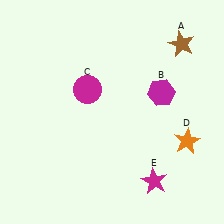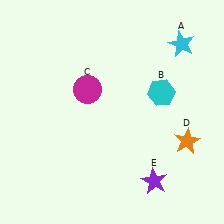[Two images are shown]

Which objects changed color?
A changed from brown to cyan. B changed from magenta to cyan. E changed from magenta to purple.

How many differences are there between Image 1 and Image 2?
There are 3 differences between the two images.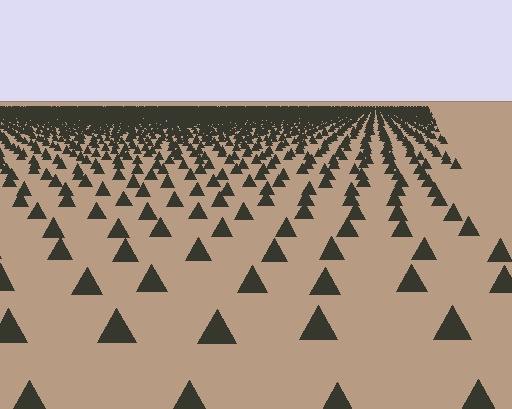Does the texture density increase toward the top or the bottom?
Density increases toward the top.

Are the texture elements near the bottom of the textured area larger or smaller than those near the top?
Larger. Near the bottom, elements are closer to the viewer and appear at a bigger on-screen size.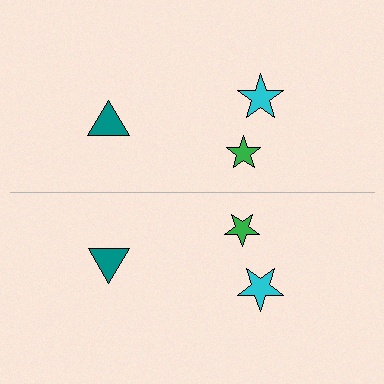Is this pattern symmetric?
Yes, this pattern has bilateral (reflection) symmetry.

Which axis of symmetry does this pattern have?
The pattern has a horizontal axis of symmetry running through the center of the image.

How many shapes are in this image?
There are 6 shapes in this image.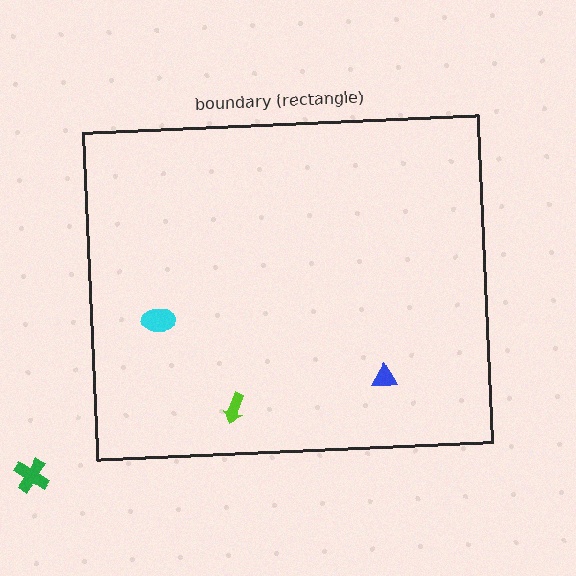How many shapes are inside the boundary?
3 inside, 1 outside.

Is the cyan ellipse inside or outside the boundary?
Inside.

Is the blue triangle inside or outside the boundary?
Inside.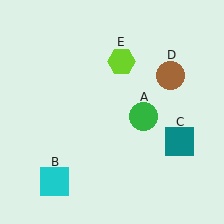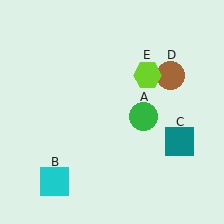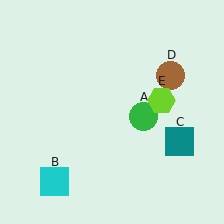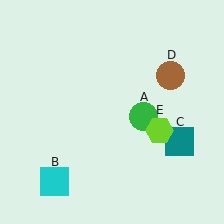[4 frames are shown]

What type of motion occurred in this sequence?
The lime hexagon (object E) rotated clockwise around the center of the scene.